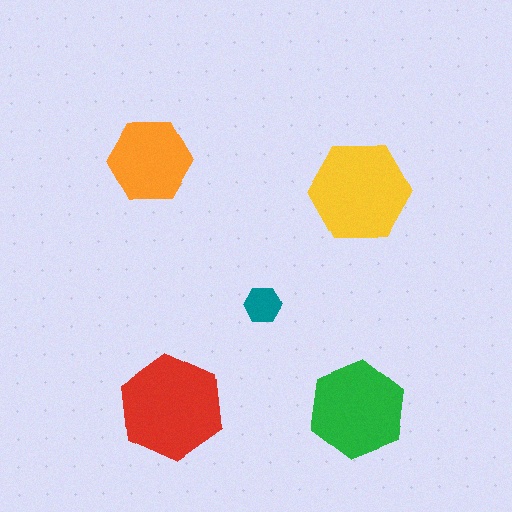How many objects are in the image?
There are 5 objects in the image.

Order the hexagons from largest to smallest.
the red one, the yellow one, the green one, the orange one, the teal one.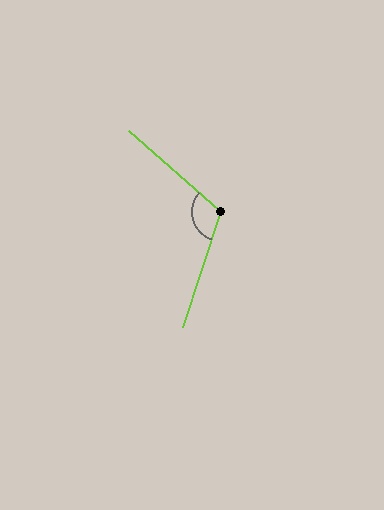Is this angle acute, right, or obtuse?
It is obtuse.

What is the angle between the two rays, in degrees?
Approximately 113 degrees.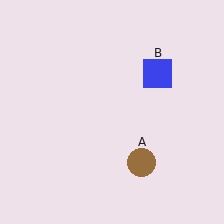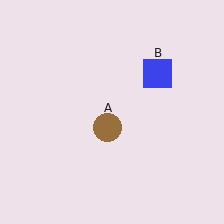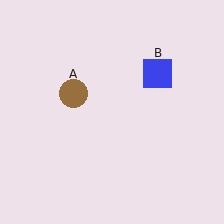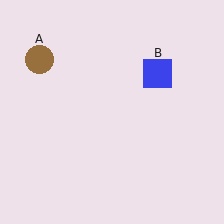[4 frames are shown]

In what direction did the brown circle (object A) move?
The brown circle (object A) moved up and to the left.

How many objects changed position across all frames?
1 object changed position: brown circle (object A).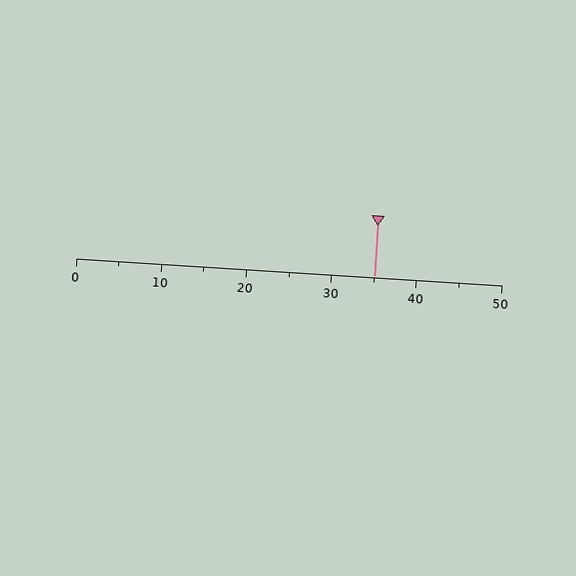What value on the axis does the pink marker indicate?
The marker indicates approximately 35.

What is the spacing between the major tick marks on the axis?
The major ticks are spaced 10 apart.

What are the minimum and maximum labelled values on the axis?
The axis runs from 0 to 50.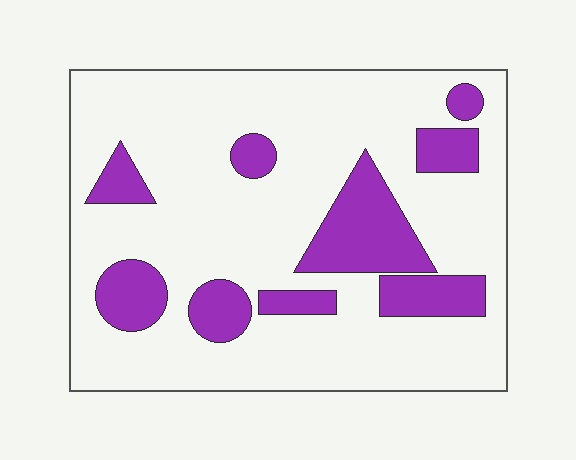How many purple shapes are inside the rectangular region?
9.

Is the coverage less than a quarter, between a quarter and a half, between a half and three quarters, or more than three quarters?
Less than a quarter.